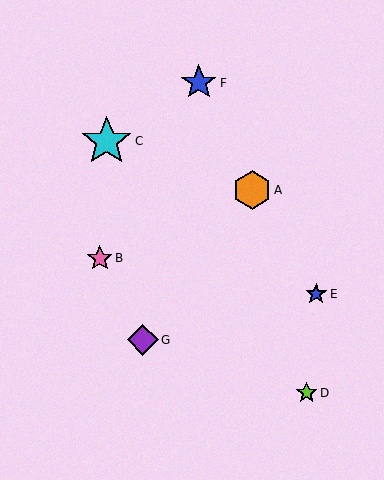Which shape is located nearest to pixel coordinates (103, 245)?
The pink star (labeled B) at (100, 258) is nearest to that location.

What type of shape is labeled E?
Shape E is a blue star.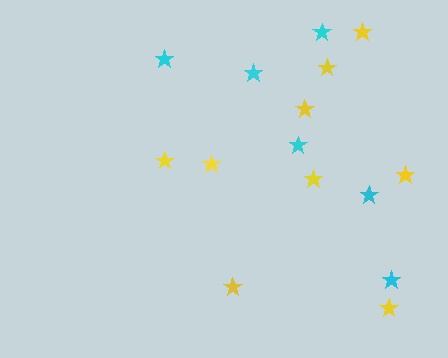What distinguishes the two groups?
There are 2 groups: one group of yellow stars (9) and one group of cyan stars (6).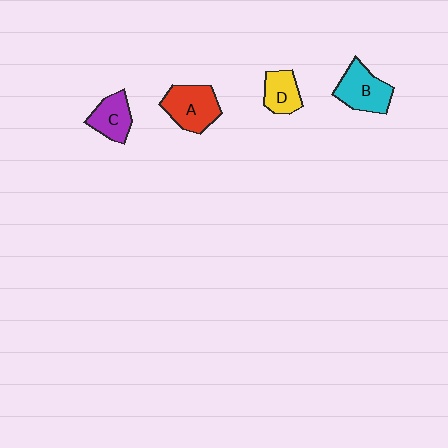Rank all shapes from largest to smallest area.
From largest to smallest: A (red), B (cyan), C (purple), D (yellow).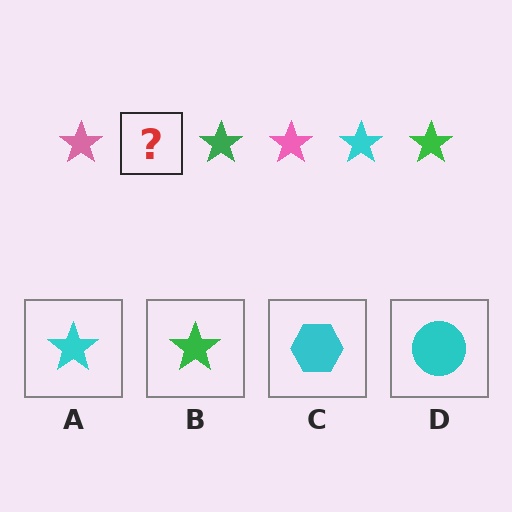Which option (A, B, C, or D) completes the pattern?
A.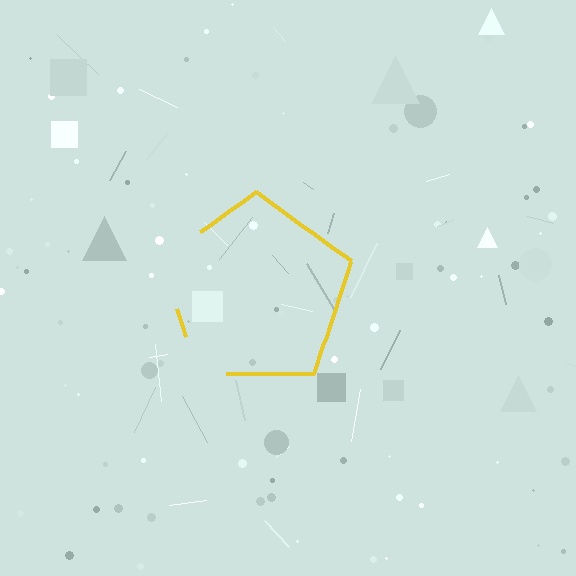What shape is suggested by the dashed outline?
The dashed outline suggests a pentagon.